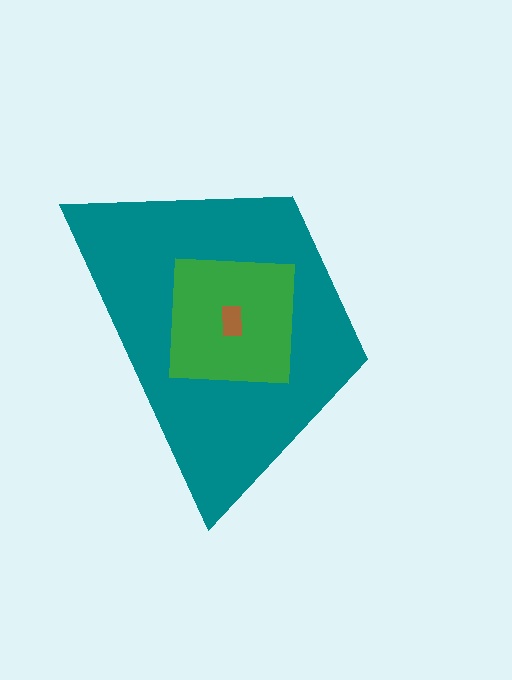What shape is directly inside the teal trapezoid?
The green square.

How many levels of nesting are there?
3.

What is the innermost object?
The brown rectangle.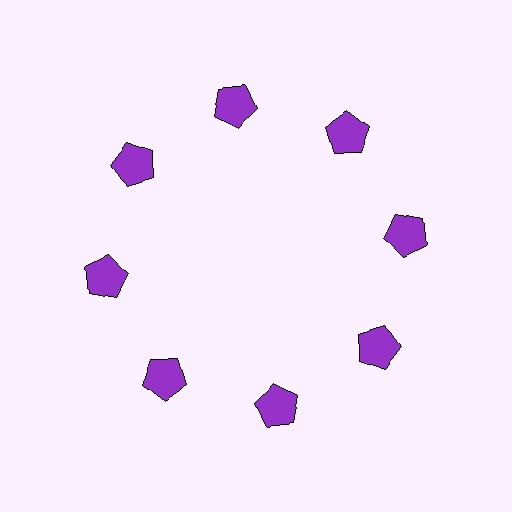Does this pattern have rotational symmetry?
Yes, this pattern has 8-fold rotational symmetry. It looks the same after rotating 45 degrees around the center.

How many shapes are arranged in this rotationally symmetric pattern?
There are 8 shapes, arranged in 8 groups of 1.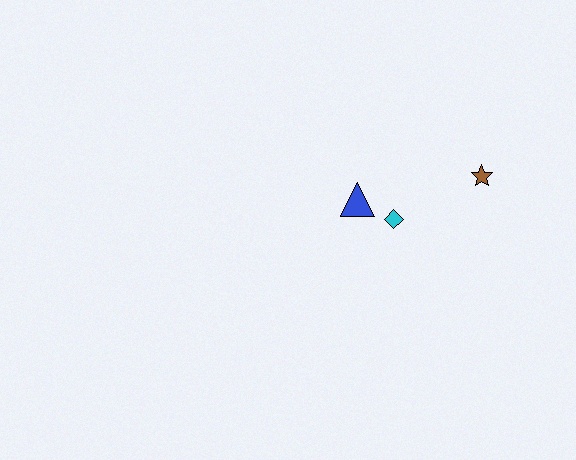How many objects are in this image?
There are 3 objects.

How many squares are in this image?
There are no squares.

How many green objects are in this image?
There are no green objects.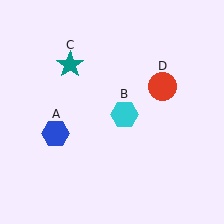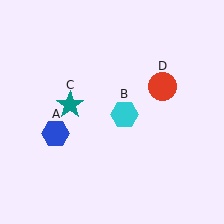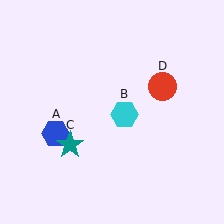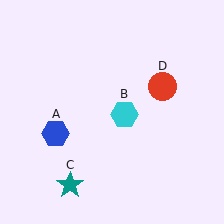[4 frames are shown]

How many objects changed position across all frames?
1 object changed position: teal star (object C).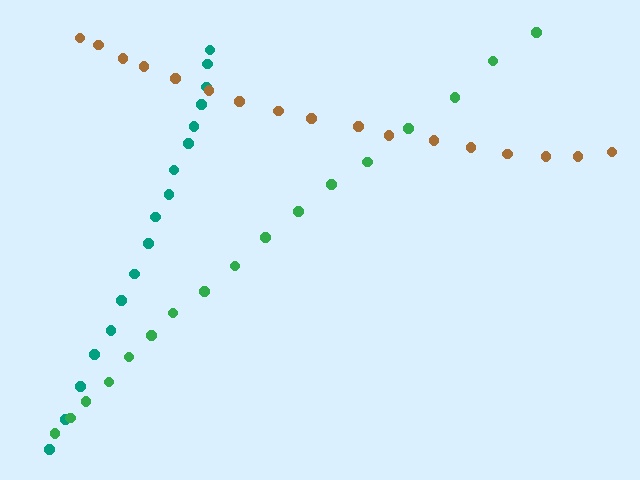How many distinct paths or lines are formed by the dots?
There are 3 distinct paths.